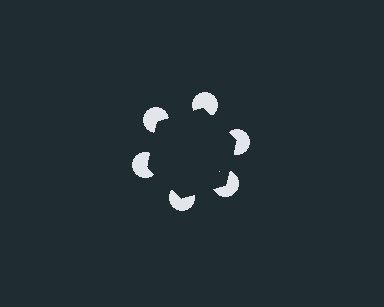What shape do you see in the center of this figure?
An illusory hexagon — its edges are inferred from the aligned wedge cuts in the pac-man discs, not physically drawn.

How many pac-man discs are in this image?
There are 6 — one at each vertex of the illusory hexagon.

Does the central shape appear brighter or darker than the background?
It typically appears slightly darker than the background, even though no actual brightness change is drawn.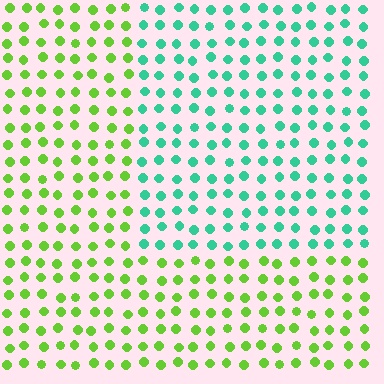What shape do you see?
I see a rectangle.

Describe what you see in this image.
The image is filled with small lime elements in a uniform arrangement. A rectangle-shaped region is visible where the elements are tinted to a slightly different hue, forming a subtle color boundary.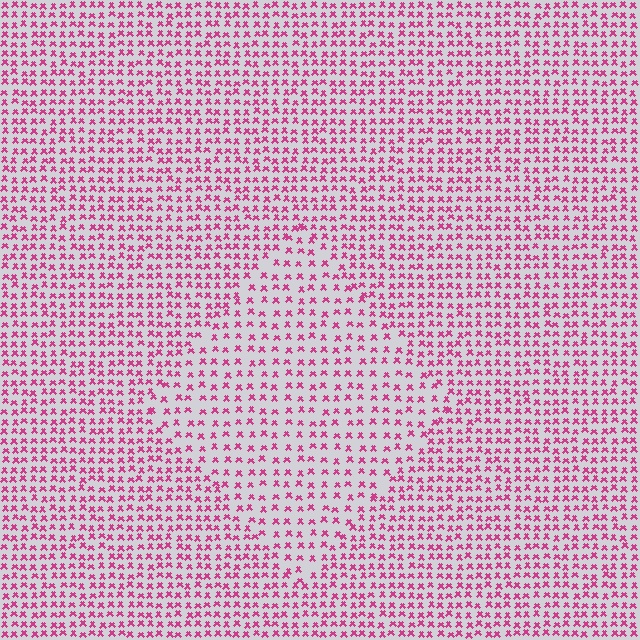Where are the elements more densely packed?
The elements are more densely packed outside the diamond boundary.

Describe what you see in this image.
The image contains small magenta elements arranged at two different densities. A diamond-shaped region is visible where the elements are less densely packed than the surrounding area.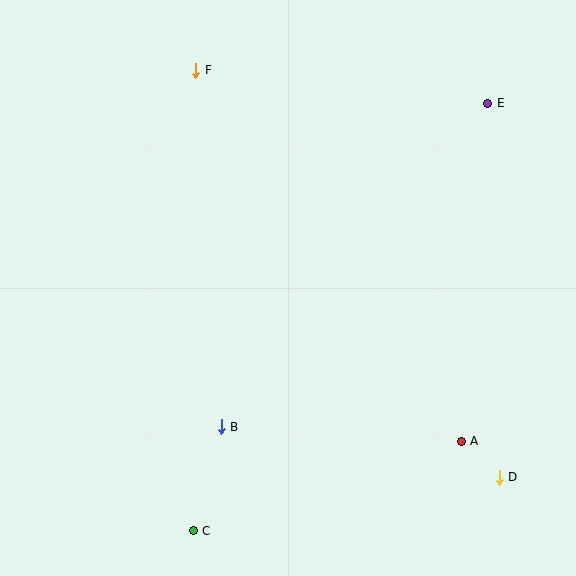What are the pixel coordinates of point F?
Point F is at (196, 70).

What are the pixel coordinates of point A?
Point A is at (461, 441).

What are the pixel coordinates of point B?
Point B is at (221, 427).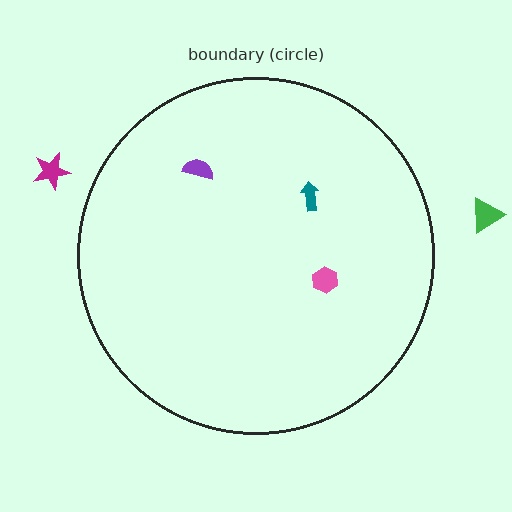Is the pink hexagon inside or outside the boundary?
Inside.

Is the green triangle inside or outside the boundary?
Outside.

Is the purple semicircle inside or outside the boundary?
Inside.